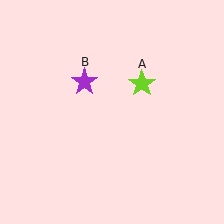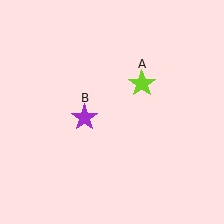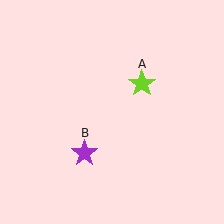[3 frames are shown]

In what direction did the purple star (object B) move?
The purple star (object B) moved down.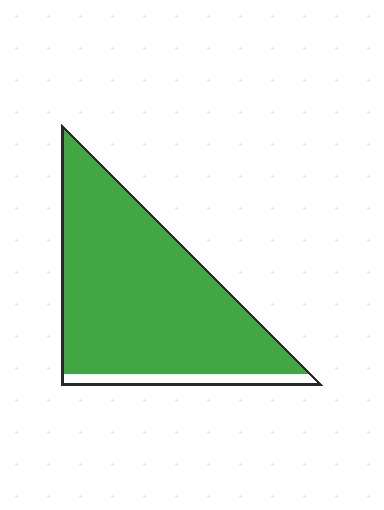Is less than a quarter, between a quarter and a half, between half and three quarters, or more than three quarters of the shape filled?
More than three quarters.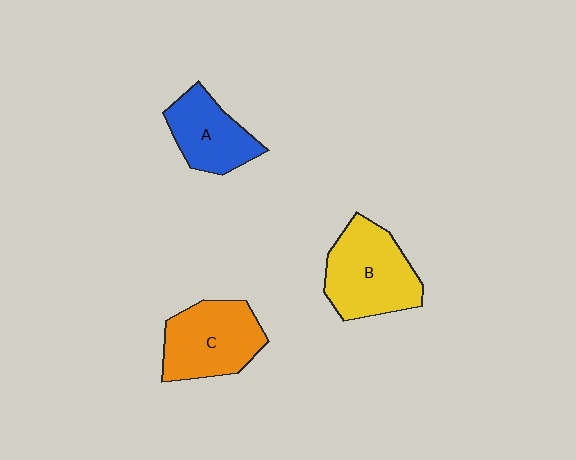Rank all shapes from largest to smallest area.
From largest to smallest: B (yellow), C (orange), A (blue).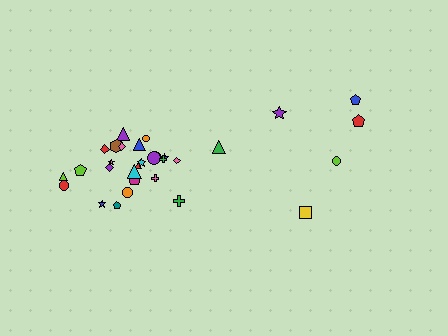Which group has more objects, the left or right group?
The left group.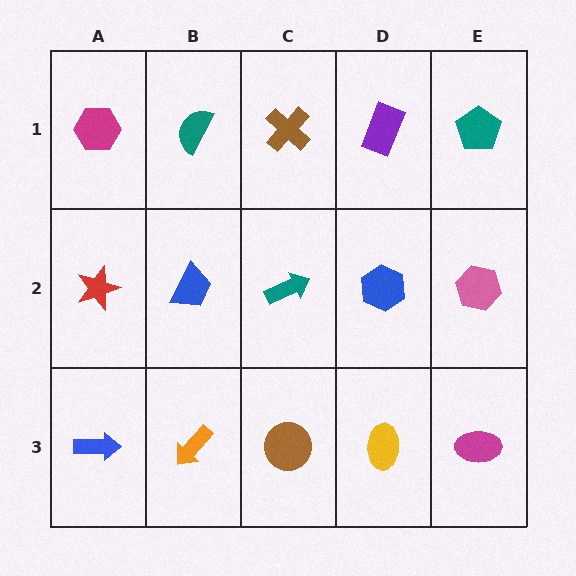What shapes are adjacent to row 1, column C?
A teal arrow (row 2, column C), a teal semicircle (row 1, column B), a purple rectangle (row 1, column D).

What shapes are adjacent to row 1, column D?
A blue hexagon (row 2, column D), a brown cross (row 1, column C), a teal pentagon (row 1, column E).